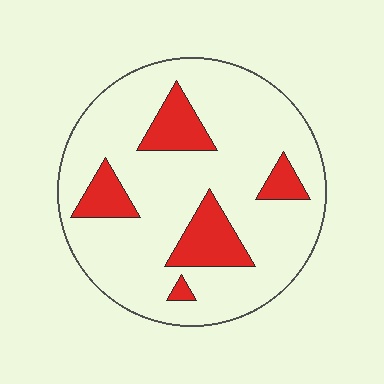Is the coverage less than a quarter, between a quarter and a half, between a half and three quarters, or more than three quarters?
Less than a quarter.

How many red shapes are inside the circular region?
5.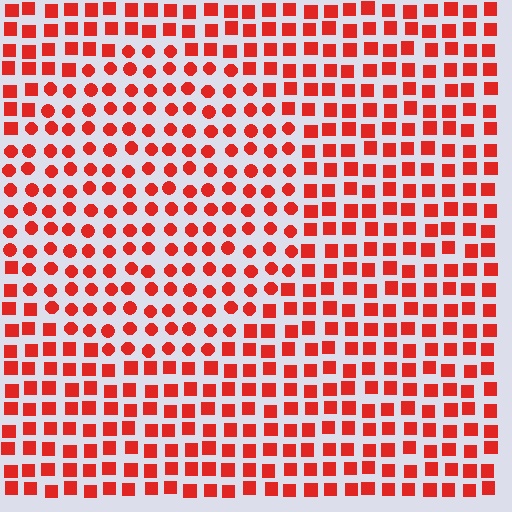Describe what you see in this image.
The image is filled with small red elements arranged in a uniform grid. A circle-shaped region contains circles, while the surrounding area contains squares. The boundary is defined purely by the change in element shape.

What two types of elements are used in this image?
The image uses circles inside the circle region and squares outside it.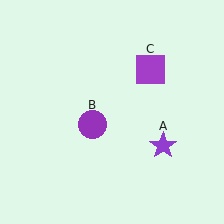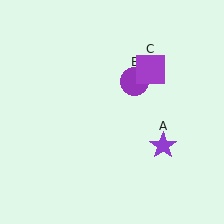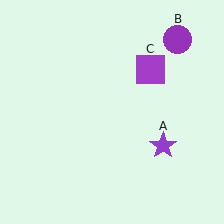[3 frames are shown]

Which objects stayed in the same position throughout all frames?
Purple star (object A) and purple square (object C) remained stationary.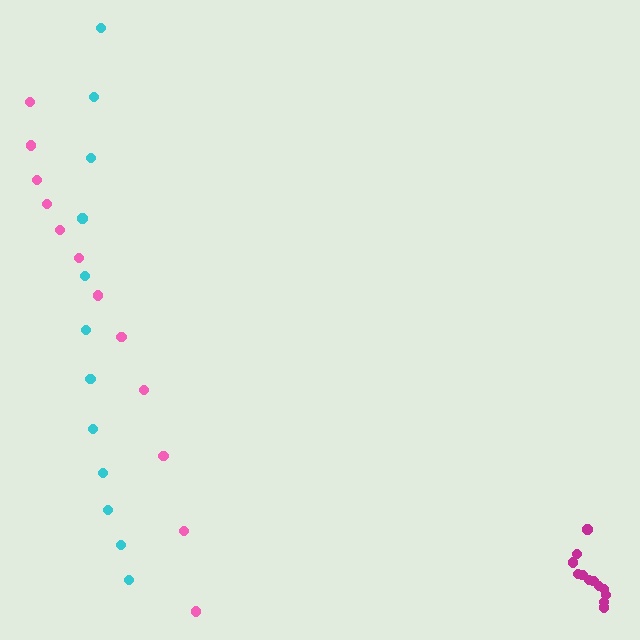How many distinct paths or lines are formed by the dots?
There are 3 distinct paths.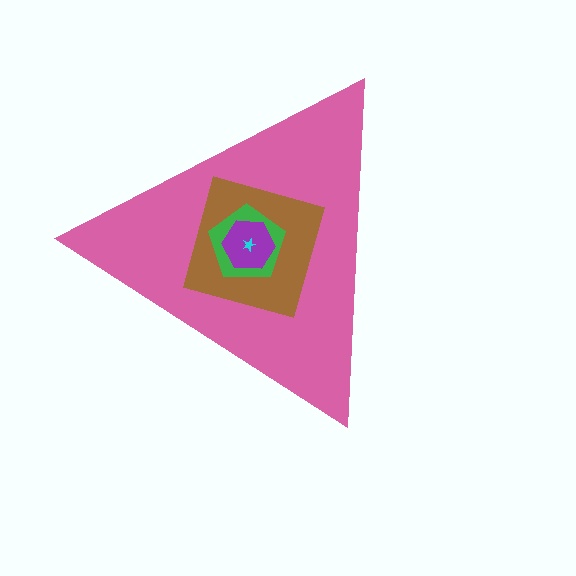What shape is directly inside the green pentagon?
The purple hexagon.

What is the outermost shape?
The pink triangle.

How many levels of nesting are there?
5.